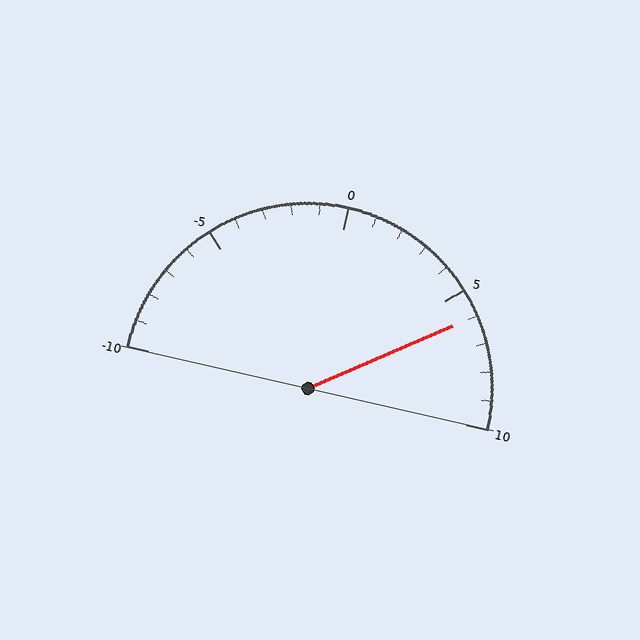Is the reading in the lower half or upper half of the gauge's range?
The reading is in the upper half of the range (-10 to 10).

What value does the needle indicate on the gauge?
The needle indicates approximately 6.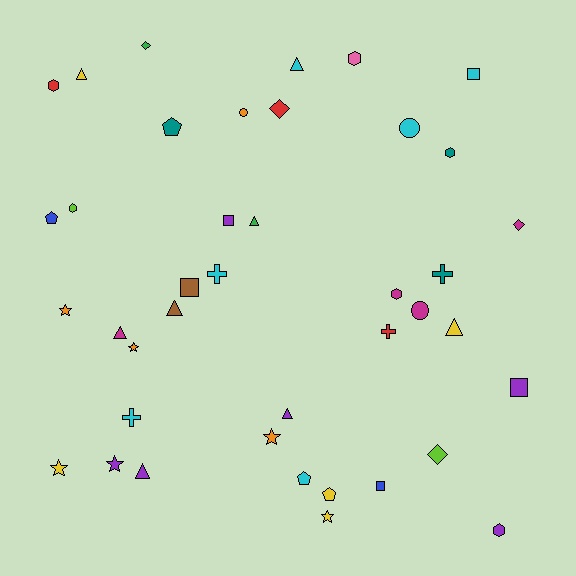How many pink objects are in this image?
There is 1 pink object.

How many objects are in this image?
There are 40 objects.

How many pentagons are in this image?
There are 4 pentagons.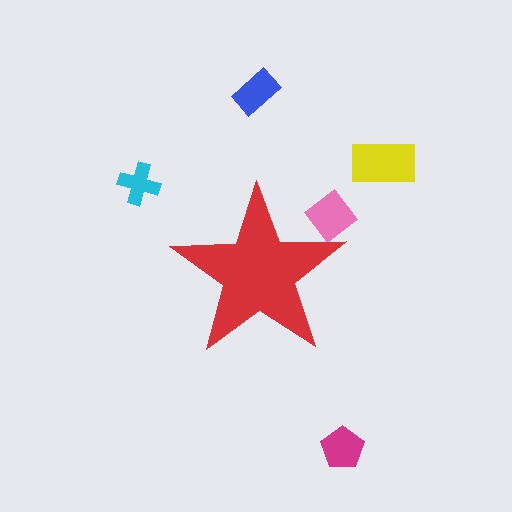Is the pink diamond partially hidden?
Yes, the pink diamond is partially hidden behind the red star.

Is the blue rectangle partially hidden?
No, the blue rectangle is fully visible.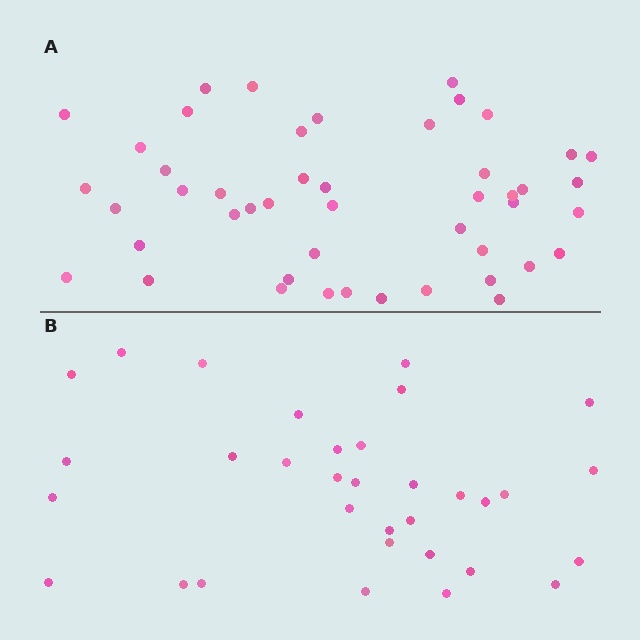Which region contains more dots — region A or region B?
Region A (the top region) has more dots.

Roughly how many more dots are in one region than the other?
Region A has approximately 15 more dots than region B.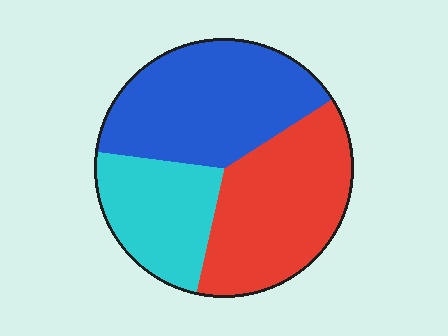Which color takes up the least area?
Cyan, at roughly 25%.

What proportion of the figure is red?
Red takes up between a quarter and a half of the figure.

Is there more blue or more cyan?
Blue.